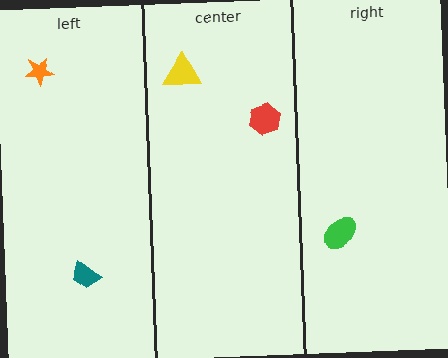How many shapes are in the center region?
2.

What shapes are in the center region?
The red hexagon, the yellow triangle.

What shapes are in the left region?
The orange star, the teal trapezoid.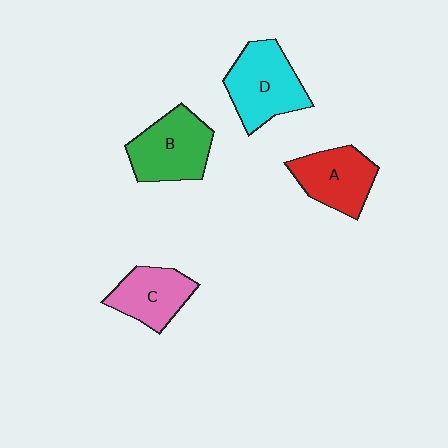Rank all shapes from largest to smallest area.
From largest to smallest: D (cyan), B (green), A (red), C (pink).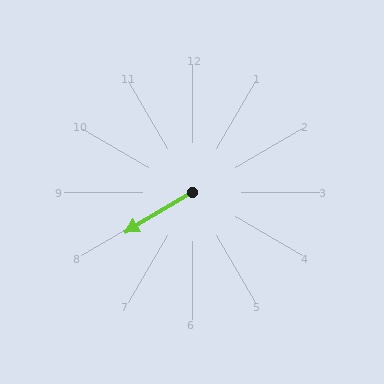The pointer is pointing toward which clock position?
Roughly 8 o'clock.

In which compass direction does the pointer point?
Southwest.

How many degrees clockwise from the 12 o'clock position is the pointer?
Approximately 239 degrees.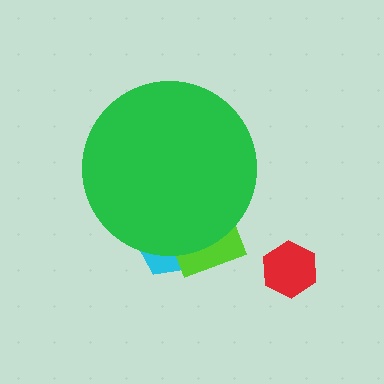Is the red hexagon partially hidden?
No, the red hexagon is fully visible.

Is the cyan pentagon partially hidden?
Yes, the cyan pentagon is partially hidden behind the green circle.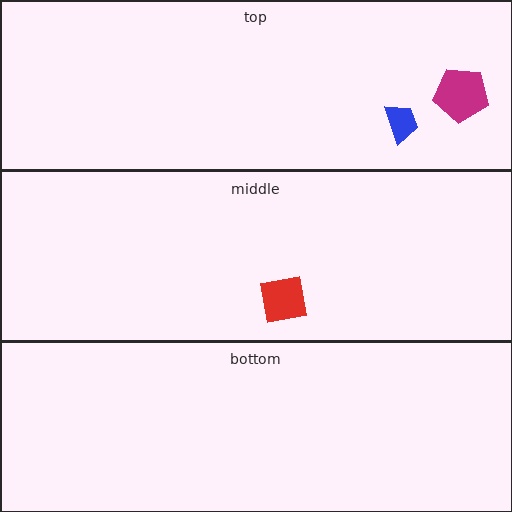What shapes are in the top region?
The blue trapezoid, the magenta pentagon.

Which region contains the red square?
The middle region.